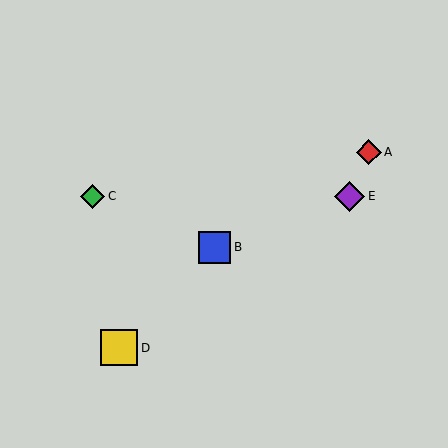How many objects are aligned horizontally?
2 objects (C, E) are aligned horizontally.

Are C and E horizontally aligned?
Yes, both are at y≈196.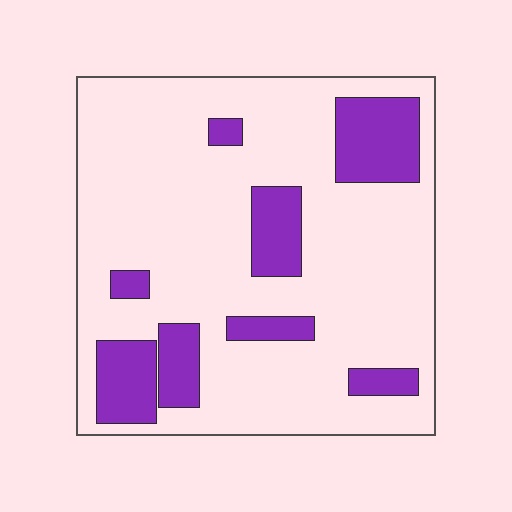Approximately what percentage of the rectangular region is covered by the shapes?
Approximately 20%.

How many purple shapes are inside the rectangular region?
8.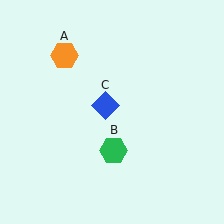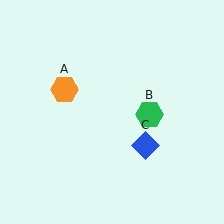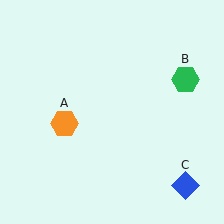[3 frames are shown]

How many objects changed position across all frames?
3 objects changed position: orange hexagon (object A), green hexagon (object B), blue diamond (object C).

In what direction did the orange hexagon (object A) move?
The orange hexagon (object A) moved down.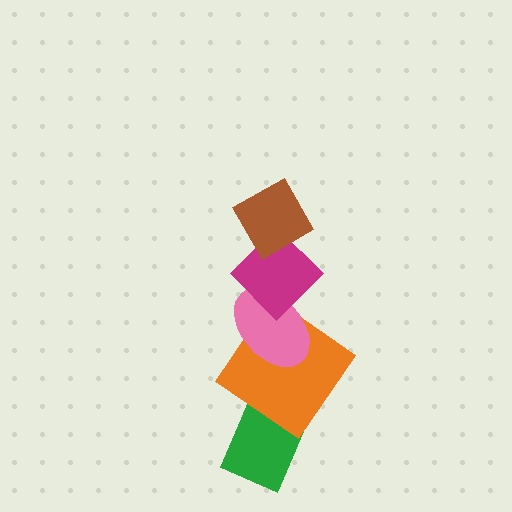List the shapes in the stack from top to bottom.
From top to bottom: the brown diamond, the magenta diamond, the pink ellipse, the orange diamond, the green rectangle.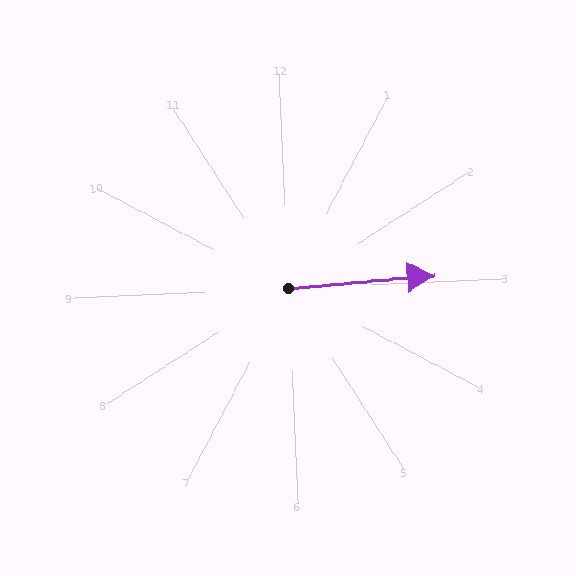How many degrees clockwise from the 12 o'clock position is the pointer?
Approximately 87 degrees.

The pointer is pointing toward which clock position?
Roughly 3 o'clock.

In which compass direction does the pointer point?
East.